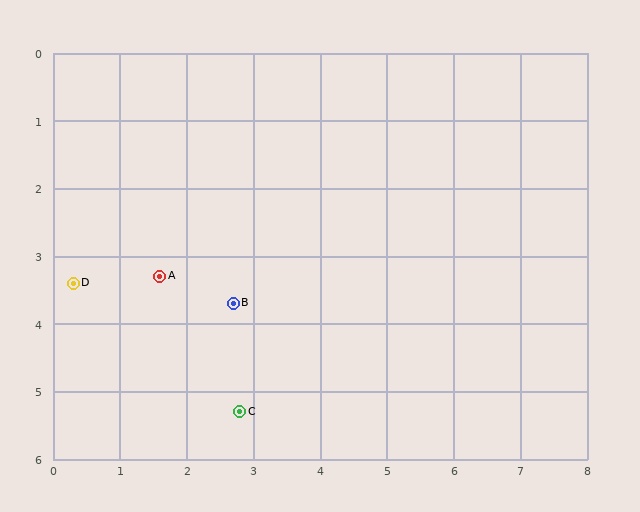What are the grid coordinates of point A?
Point A is at approximately (1.6, 3.3).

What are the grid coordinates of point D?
Point D is at approximately (0.3, 3.4).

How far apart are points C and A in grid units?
Points C and A are about 2.3 grid units apart.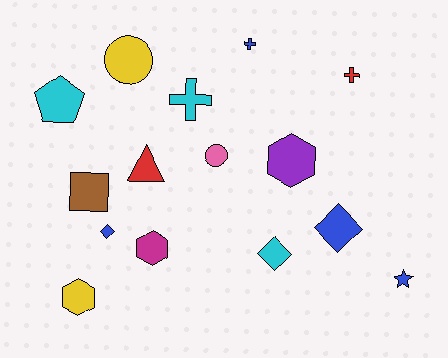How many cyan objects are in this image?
There are 3 cyan objects.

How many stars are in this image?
There is 1 star.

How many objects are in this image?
There are 15 objects.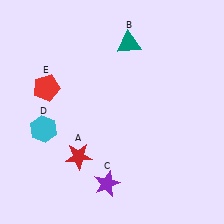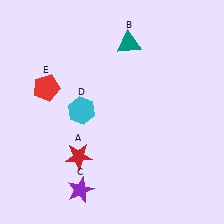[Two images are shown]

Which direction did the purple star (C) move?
The purple star (C) moved left.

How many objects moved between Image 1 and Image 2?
2 objects moved between the two images.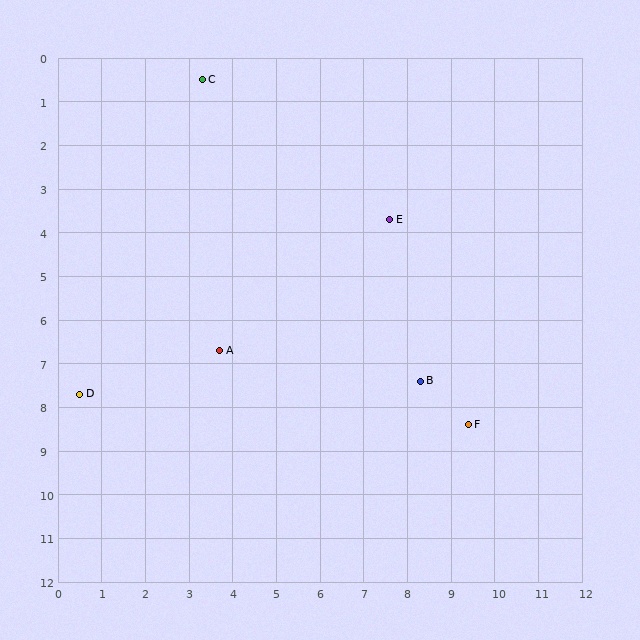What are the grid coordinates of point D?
Point D is at approximately (0.5, 7.7).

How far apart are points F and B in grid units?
Points F and B are about 1.5 grid units apart.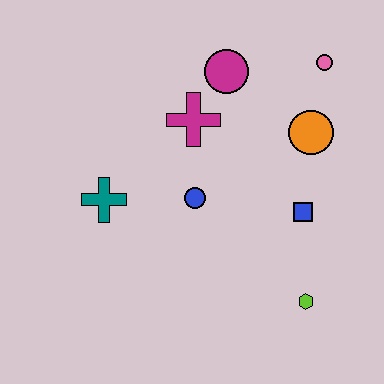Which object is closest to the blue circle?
The magenta cross is closest to the blue circle.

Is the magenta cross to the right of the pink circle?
No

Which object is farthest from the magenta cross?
The lime hexagon is farthest from the magenta cross.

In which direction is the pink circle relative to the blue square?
The pink circle is above the blue square.